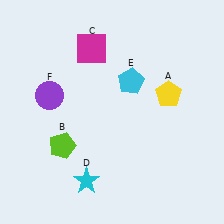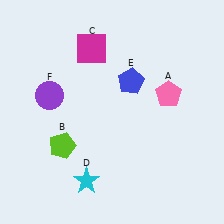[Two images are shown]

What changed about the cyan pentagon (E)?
In Image 1, E is cyan. In Image 2, it changed to blue.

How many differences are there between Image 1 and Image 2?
There are 2 differences between the two images.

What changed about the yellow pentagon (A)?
In Image 1, A is yellow. In Image 2, it changed to pink.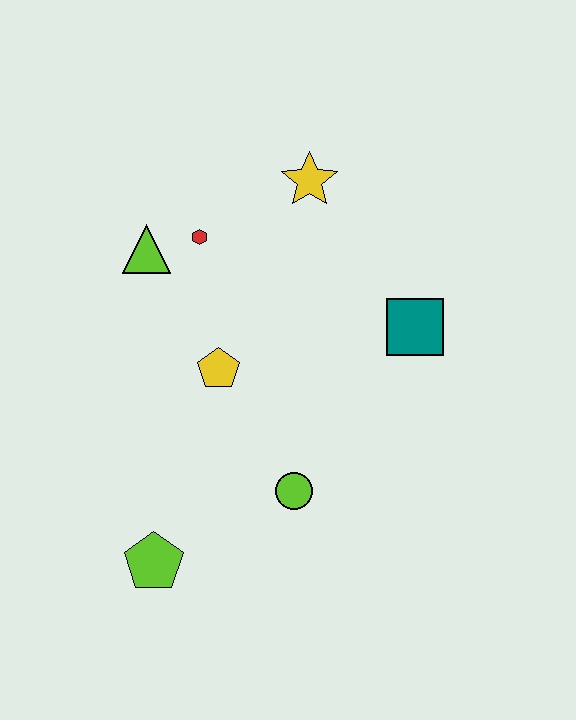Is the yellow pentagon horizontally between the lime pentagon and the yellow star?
Yes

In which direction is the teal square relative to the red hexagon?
The teal square is to the right of the red hexagon.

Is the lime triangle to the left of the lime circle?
Yes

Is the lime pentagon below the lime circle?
Yes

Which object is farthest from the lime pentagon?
The yellow star is farthest from the lime pentagon.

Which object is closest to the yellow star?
The red hexagon is closest to the yellow star.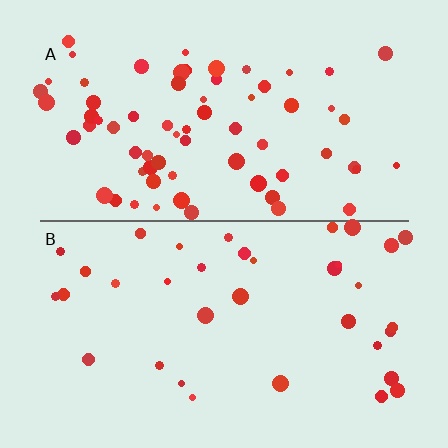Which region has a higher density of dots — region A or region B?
A (the top).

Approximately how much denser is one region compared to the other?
Approximately 1.9× — region A over region B.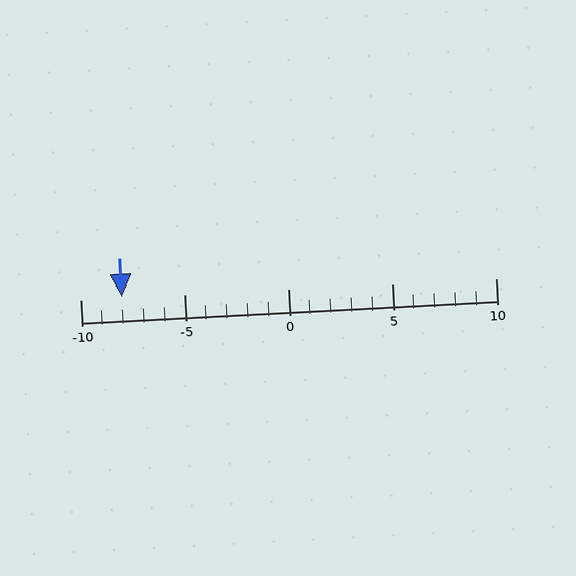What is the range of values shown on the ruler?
The ruler shows values from -10 to 10.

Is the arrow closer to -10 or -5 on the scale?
The arrow is closer to -10.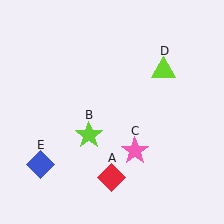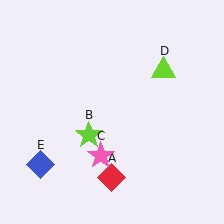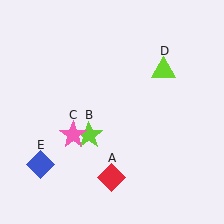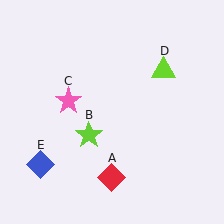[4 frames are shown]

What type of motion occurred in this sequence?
The pink star (object C) rotated clockwise around the center of the scene.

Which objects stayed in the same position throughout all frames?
Red diamond (object A) and lime star (object B) and lime triangle (object D) and blue diamond (object E) remained stationary.